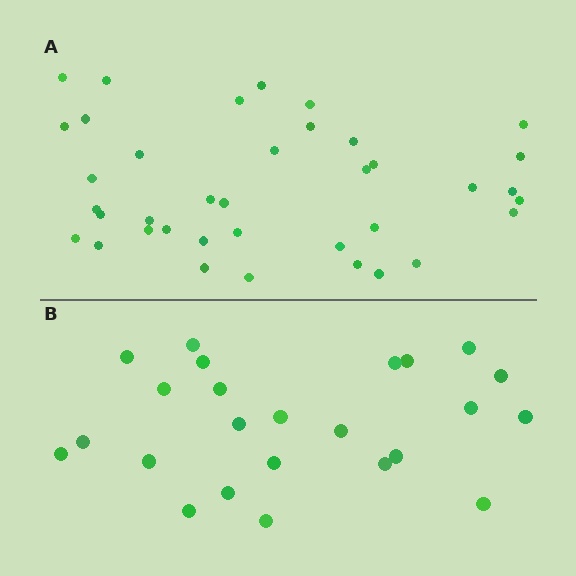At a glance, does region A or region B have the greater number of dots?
Region A (the top region) has more dots.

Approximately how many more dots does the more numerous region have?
Region A has approximately 15 more dots than region B.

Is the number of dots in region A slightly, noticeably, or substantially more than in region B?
Region A has substantially more. The ratio is roughly 1.6 to 1.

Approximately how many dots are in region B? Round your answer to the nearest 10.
About 20 dots. (The exact count is 24, which rounds to 20.)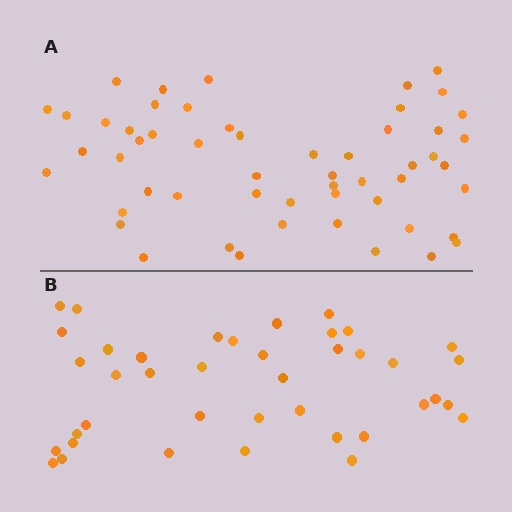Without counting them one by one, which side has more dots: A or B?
Region A (the top region) has more dots.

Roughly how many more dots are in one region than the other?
Region A has approximately 15 more dots than region B.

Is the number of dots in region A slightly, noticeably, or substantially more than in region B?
Region A has noticeably more, but not dramatically so. The ratio is roughly 1.4 to 1.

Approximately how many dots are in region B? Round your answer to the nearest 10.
About 40 dots.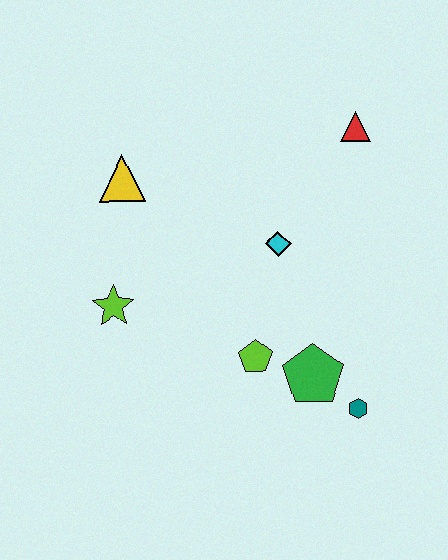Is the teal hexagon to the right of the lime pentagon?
Yes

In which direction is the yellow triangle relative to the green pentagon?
The yellow triangle is above the green pentagon.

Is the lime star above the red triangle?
No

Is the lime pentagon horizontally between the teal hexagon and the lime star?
Yes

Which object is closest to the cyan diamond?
The lime pentagon is closest to the cyan diamond.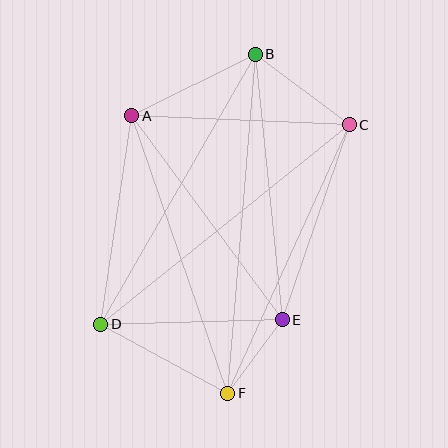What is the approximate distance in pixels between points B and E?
The distance between B and E is approximately 267 pixels.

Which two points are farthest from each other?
Points B and F are farthest from each other.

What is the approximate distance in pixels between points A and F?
The distance between A and F is approximately 294 pixels.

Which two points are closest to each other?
Points E and F are closest to each other.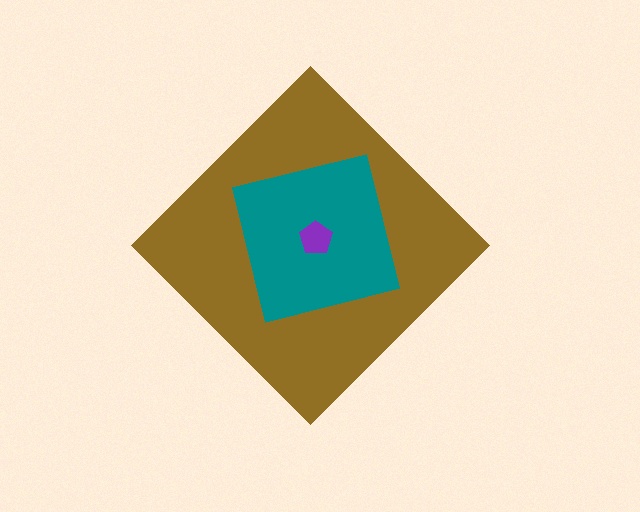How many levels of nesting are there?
3.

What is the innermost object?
The purple pentagon.